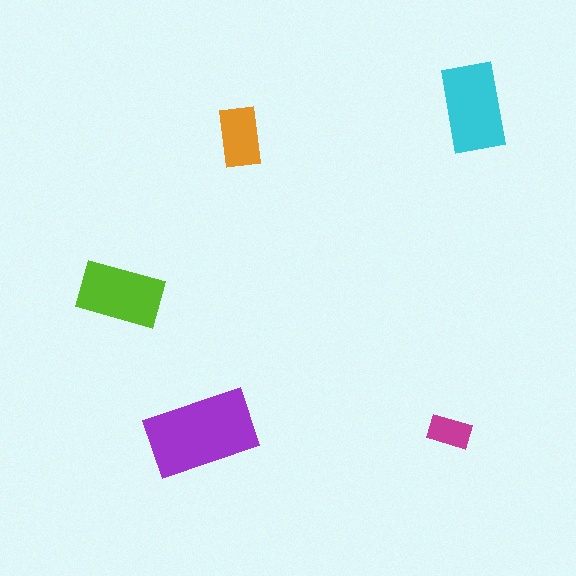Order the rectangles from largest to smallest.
the purple one, the cyan one, the lime one, the orange one, the magenta one.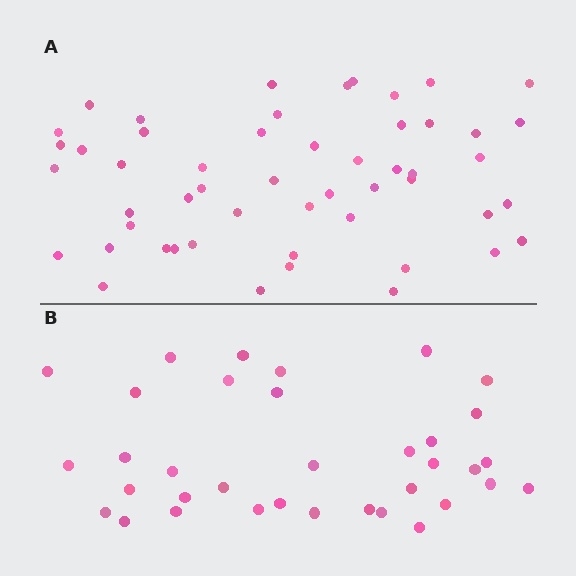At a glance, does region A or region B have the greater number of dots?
Region A (the top region) has more dots.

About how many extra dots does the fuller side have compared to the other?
Region A has approximately 15 more dots than region B.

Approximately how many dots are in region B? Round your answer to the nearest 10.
About 40 dots. (The exact count is 35, which rounds to 40.)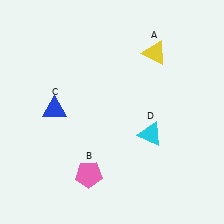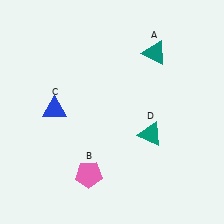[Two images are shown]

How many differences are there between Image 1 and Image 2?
There are 2 differences between the two images.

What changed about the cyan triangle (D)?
In Image 1, D is cyan. In Image 2, it changed to teal.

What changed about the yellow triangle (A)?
In Image 1, A is yellow. In Image 2, it changed to teal.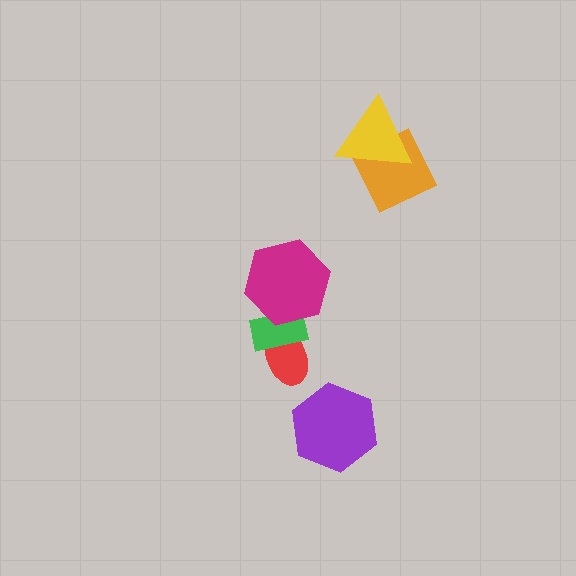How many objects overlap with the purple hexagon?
0 objects overlap with the purple hexagon.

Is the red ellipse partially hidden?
Yes, it is partially covered by another shape.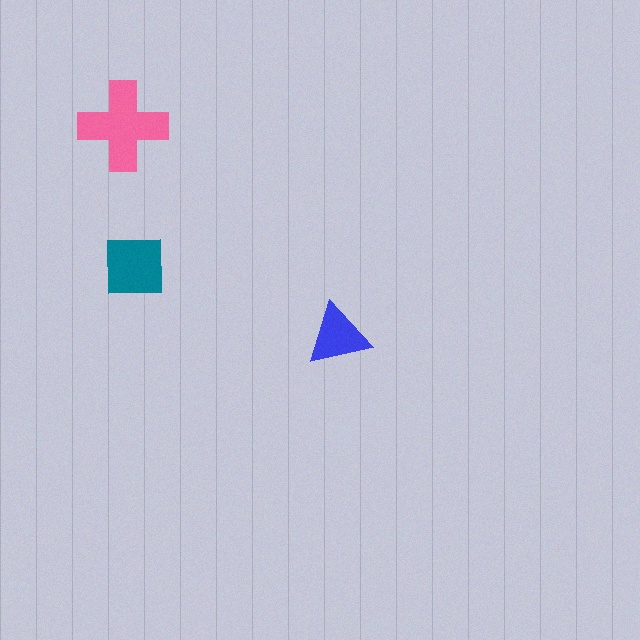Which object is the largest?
The pink cross.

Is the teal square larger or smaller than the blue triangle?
Larger.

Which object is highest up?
The pink cross is topmost.